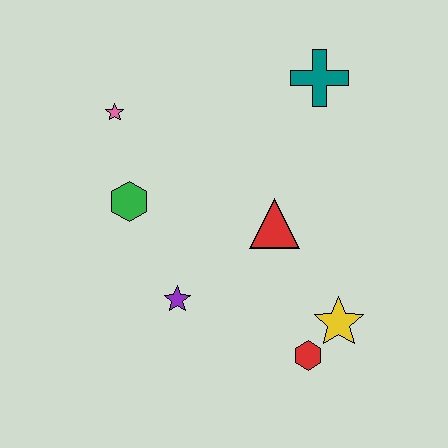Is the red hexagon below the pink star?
Yes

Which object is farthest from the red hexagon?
The pink star is farthest from the red hexagon.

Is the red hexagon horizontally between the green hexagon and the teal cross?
Yes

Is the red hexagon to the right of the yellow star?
No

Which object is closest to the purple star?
The green hexagon is closest to the purple star.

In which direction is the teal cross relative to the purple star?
The teal cross is above the purple star.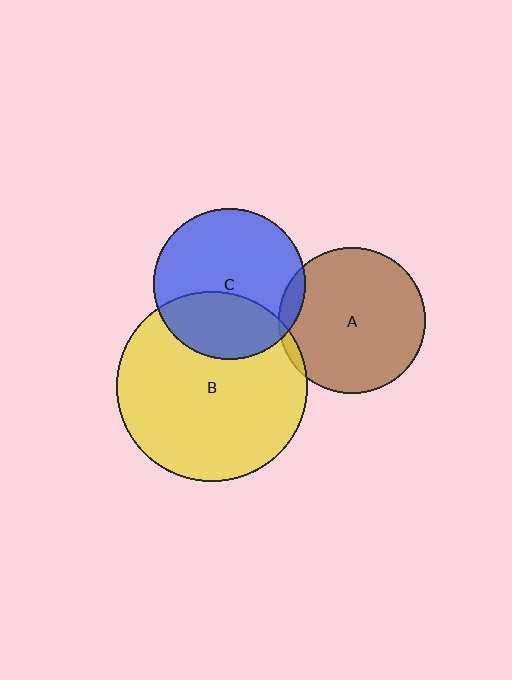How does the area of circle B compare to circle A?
Approximately 1.7 times.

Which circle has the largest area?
Circle B (yellow).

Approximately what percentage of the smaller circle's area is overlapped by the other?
Approximately 5%.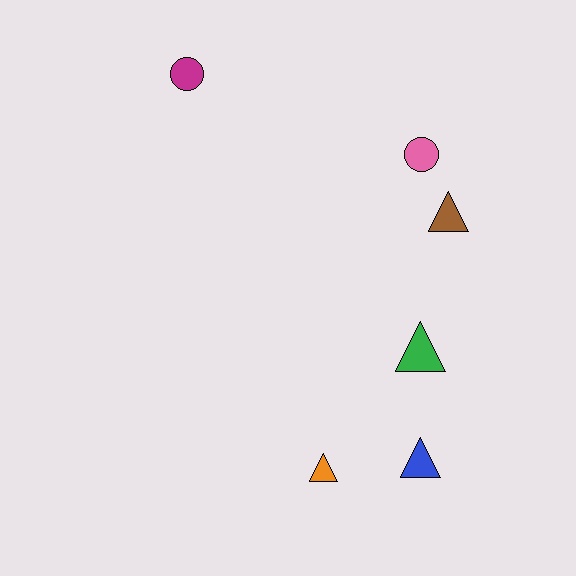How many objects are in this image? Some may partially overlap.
There are 6 objects.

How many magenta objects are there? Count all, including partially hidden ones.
There is 1 magenta object.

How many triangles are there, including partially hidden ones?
There are 4 triangles.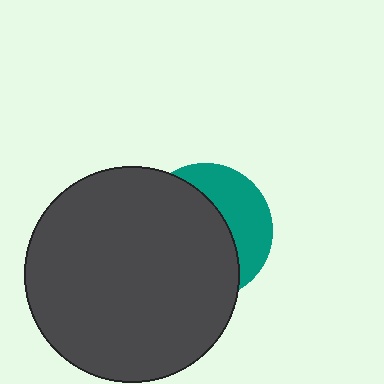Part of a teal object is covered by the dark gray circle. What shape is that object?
It is a circle.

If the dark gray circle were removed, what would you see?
You would see the complete teal circle.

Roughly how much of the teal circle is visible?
A small part of it is visible (roughly 36%).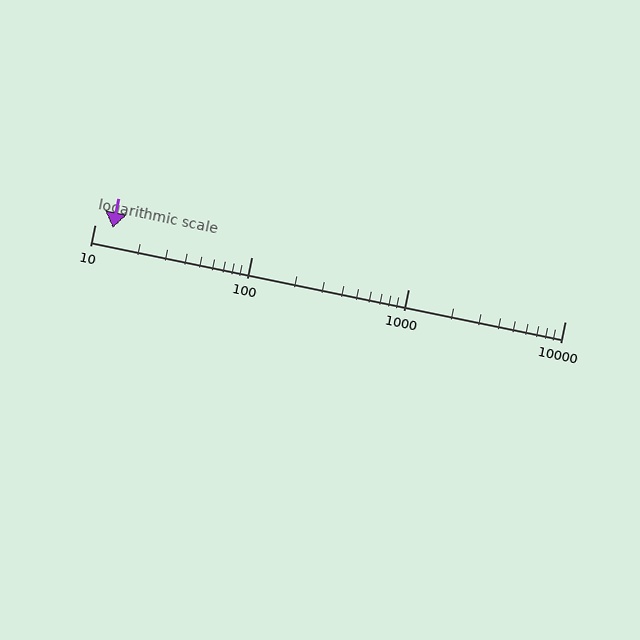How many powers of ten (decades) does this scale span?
The scale spans 3 decades, from 10 to 10000.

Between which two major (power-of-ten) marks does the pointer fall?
The pointer is between 10 and 100.